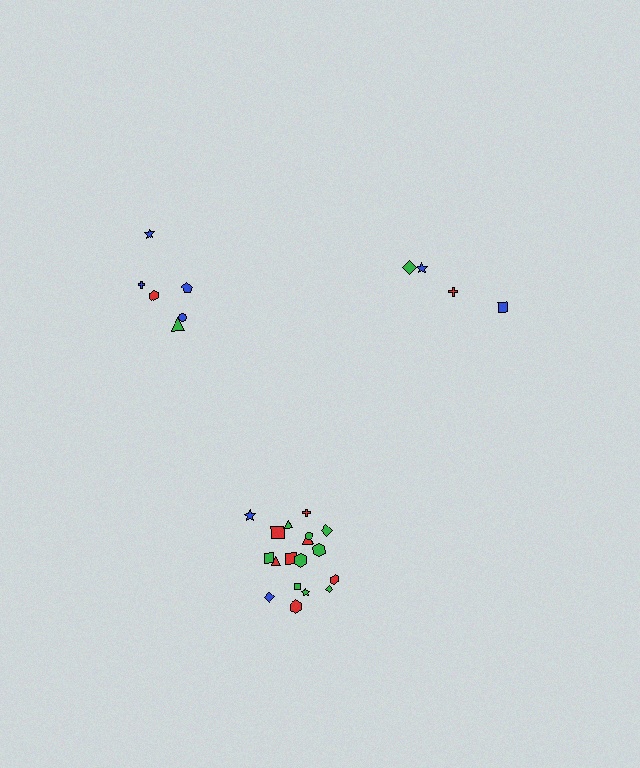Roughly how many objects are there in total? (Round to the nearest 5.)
Roughly 30 objects in total.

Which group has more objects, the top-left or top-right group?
The top-left group.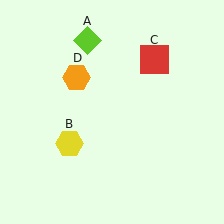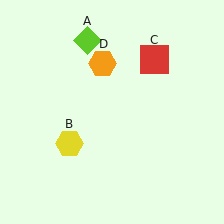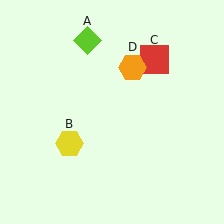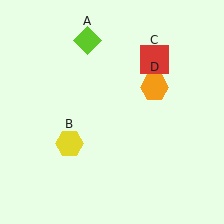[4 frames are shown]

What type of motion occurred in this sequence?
The orange hexagon (object D) rotated clockwise around the center of the scene.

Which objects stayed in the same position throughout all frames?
Lime diamond (object A) and yellow hexagon (object B) and red square (object C) remained stationary.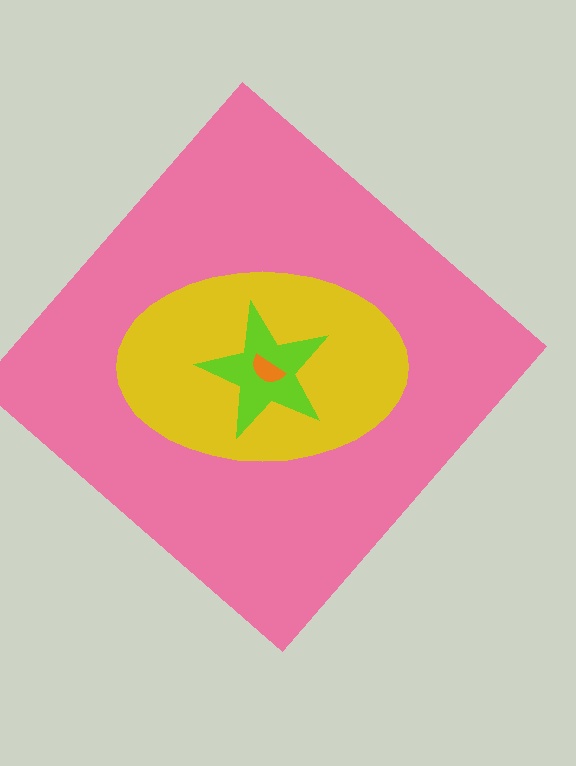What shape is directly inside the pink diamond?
The yellow ellipse.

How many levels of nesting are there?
4.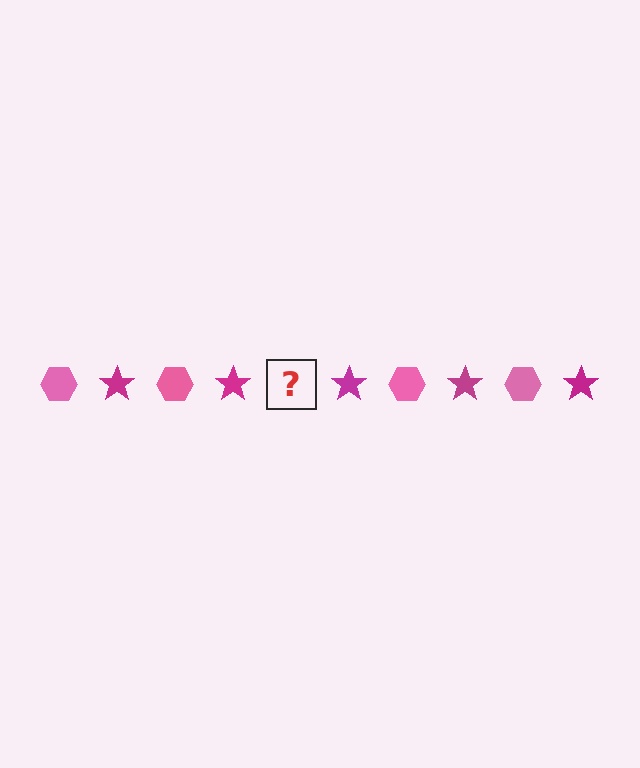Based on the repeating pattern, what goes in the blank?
The blank should be a pink hexagon.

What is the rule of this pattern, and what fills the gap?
The rule is that the pattern alternates between pink hexagon and magenta star. The gap should be filled with a pink hexagon.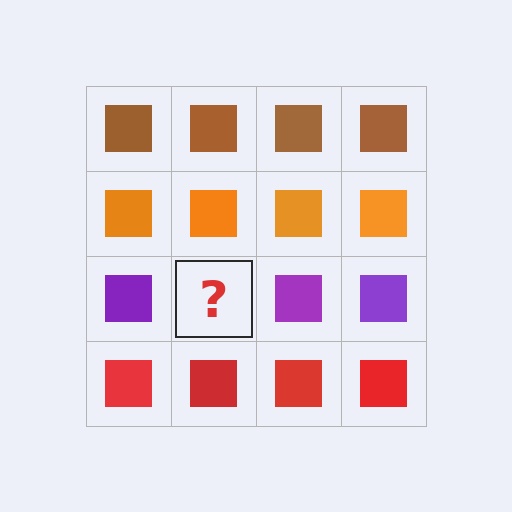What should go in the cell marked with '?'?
The missing cell should contain a purple square.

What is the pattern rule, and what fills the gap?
The rule is that each row has a consistent color. The gap should be filled with a purple square.